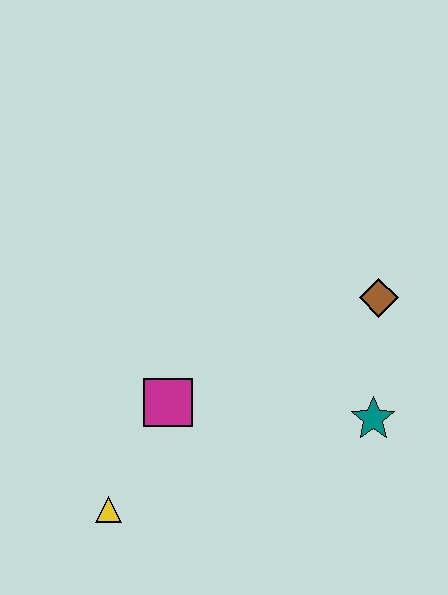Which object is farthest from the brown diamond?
The yellow triangle is farthest from the brown diamond.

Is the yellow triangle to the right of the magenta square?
No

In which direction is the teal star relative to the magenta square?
The teal star is to the right of the magenta square.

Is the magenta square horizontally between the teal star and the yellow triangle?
Yes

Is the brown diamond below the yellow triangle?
No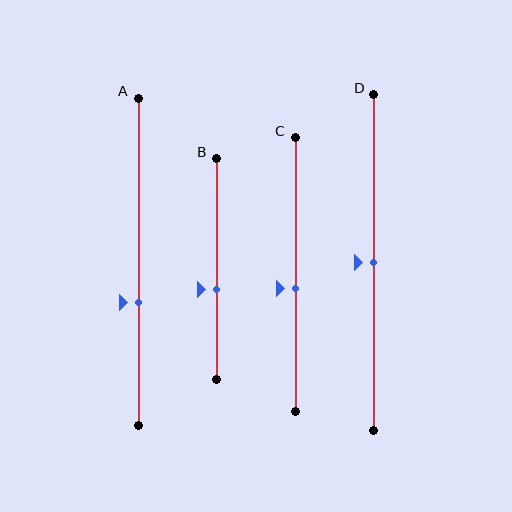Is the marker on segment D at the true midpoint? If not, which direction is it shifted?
Yes, the marker on segment D is at the true midpoint.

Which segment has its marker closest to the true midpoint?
Segment D has its marker closest to the true midpoint.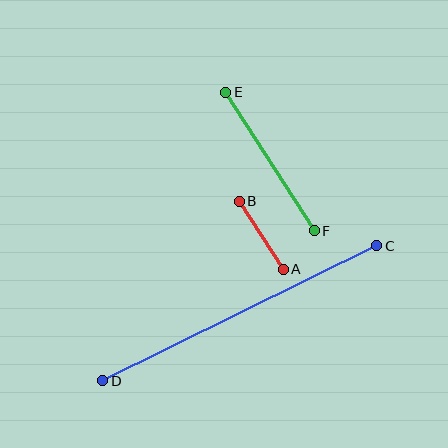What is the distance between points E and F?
The distance is approximately 165 pixels.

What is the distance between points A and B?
The distance is approximately 81 pixels.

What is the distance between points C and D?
The distance is approximately 305 pixels.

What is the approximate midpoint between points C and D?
The midpoint is at approximately (240, 313) pixels.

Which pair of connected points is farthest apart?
Points C and D are farthest apart.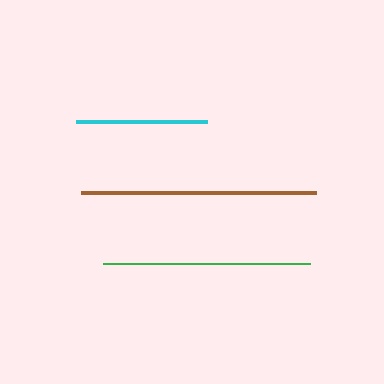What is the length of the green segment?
The green segment is approximately 208 pixels long.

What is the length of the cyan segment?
The cyan segment is approximately 131 pixels long.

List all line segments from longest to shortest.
From longest to shortest: brown, green, cyan.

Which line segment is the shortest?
The cyan line is the shortest at approximately 131 pixels.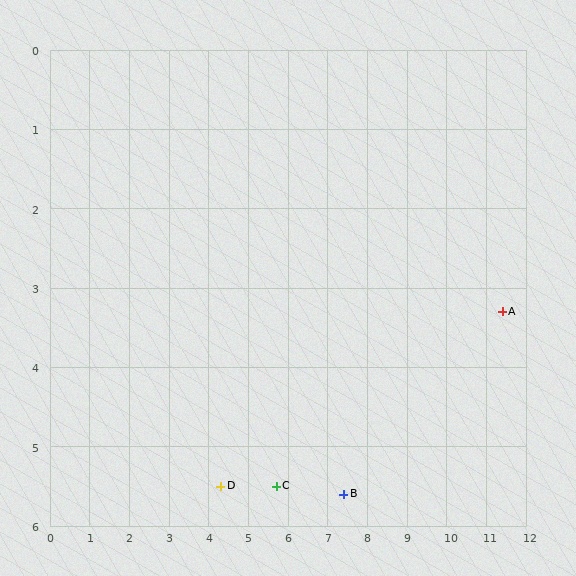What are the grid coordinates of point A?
Point A is at approximately (11.4, 3.3).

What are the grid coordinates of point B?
Point B is at approximately (7.4, 5.6).